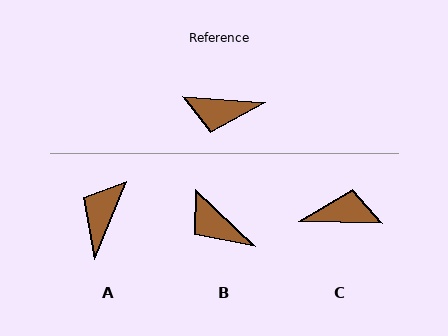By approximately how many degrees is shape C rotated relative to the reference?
Approximately 178 degrees clockwise.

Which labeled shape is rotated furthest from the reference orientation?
C, about 178 degrees away.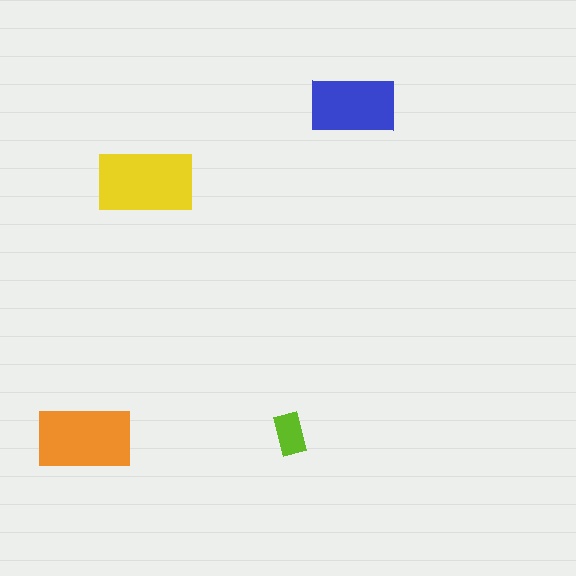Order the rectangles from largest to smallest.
the yellow one, the orange one, the blue one, the lime one.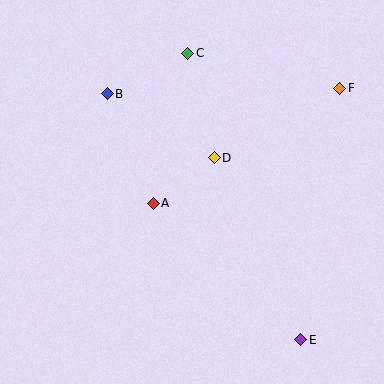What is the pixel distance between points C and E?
The distance between C and E is 308 pixels.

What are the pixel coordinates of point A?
Point A is at (153, 203).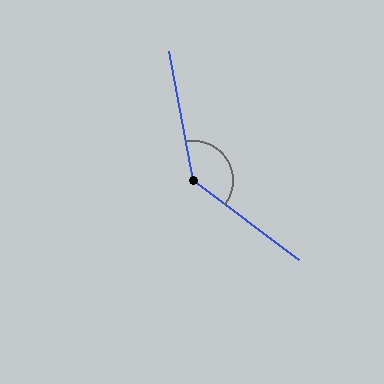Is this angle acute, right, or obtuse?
It is obtuse.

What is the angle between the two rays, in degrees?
Approximately 137 degrees.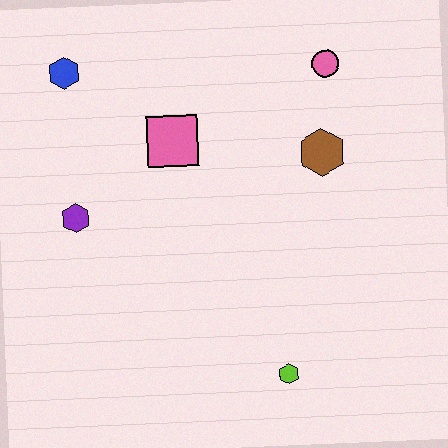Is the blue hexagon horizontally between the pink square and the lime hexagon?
No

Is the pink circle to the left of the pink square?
No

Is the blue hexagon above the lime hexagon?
Yes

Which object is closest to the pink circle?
The brown hexagon is closest to the pink circle.